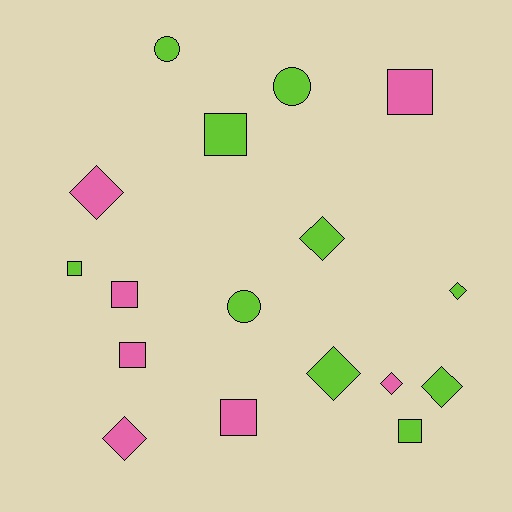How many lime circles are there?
There are 3 lime circles.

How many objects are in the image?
There are 17 objects.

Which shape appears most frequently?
Diamond, with 7 objects.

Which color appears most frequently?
Lime, with 10 objects.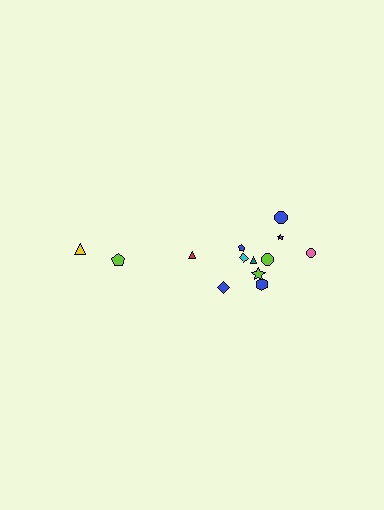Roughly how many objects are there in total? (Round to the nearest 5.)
Roughly 15 objects in total.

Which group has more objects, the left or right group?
The right group.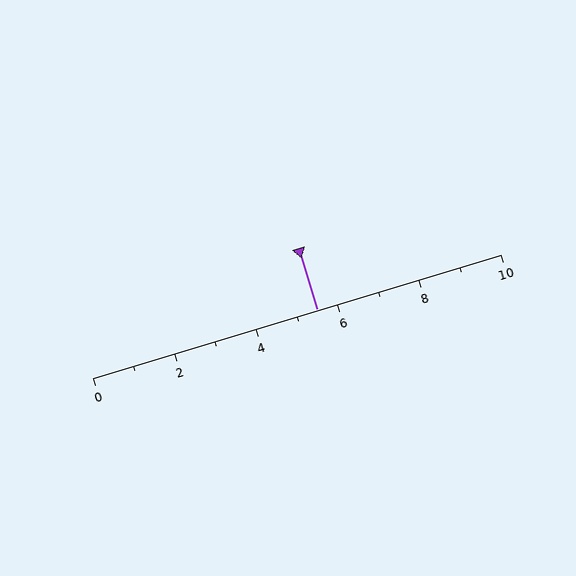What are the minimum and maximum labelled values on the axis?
The axis runs from 0 to 10.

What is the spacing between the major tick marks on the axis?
The major ticks are spaced 2 apart.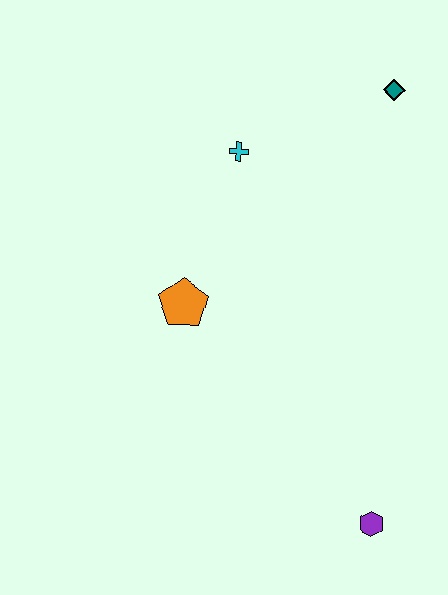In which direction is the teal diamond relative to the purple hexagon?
The teal diamond is above the purple hexagon.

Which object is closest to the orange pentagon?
The cyan cross is closest to the orange pentagon.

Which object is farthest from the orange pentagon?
The teal diamond is farthest from the orange pentagon.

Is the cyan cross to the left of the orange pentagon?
No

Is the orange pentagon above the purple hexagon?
Yes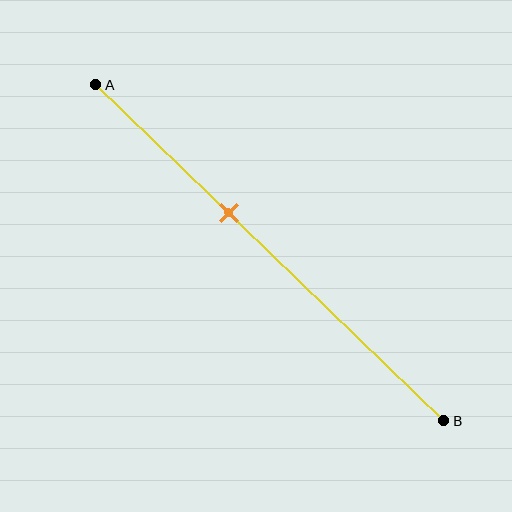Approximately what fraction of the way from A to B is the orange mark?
The orange mark is approximately 40% of the way from A to B.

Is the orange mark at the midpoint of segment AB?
No, the mark is at about 40% from A, not at the 50% midpoint.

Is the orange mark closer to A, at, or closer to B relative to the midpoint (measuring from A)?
The orange mark is closer to point A than the midpoint of segment AB.